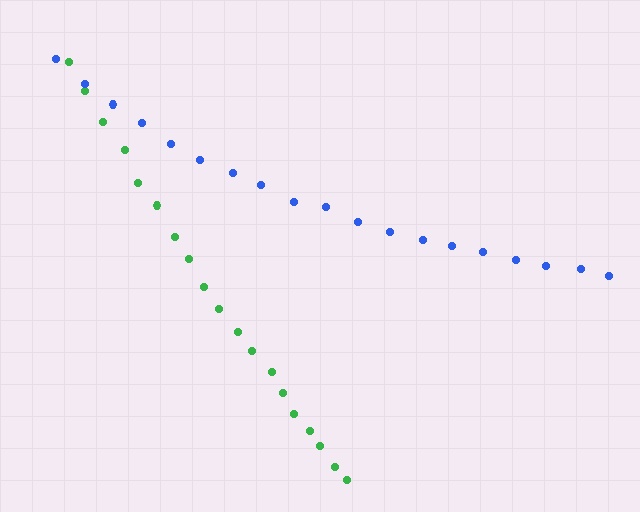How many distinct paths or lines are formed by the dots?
There are 2 distinct paths.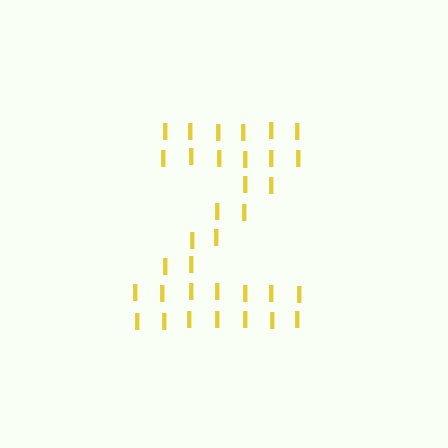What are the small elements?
The small elements are letter I's.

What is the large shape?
The large shape is the letter Z.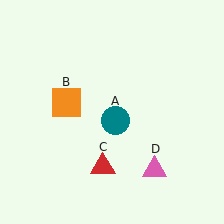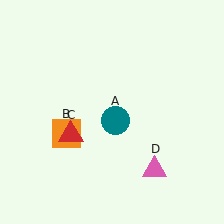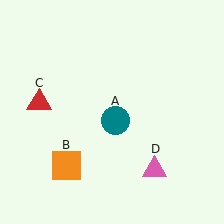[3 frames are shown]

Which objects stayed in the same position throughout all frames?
Teal circle (object A) and pink triangle (object D) remained stationary.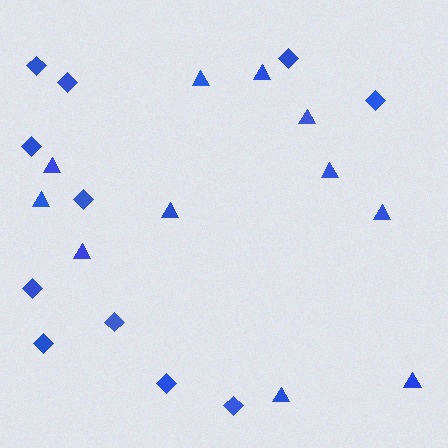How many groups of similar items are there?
There are 2 groups: one group of triangles (11) and one group of diamonds (11).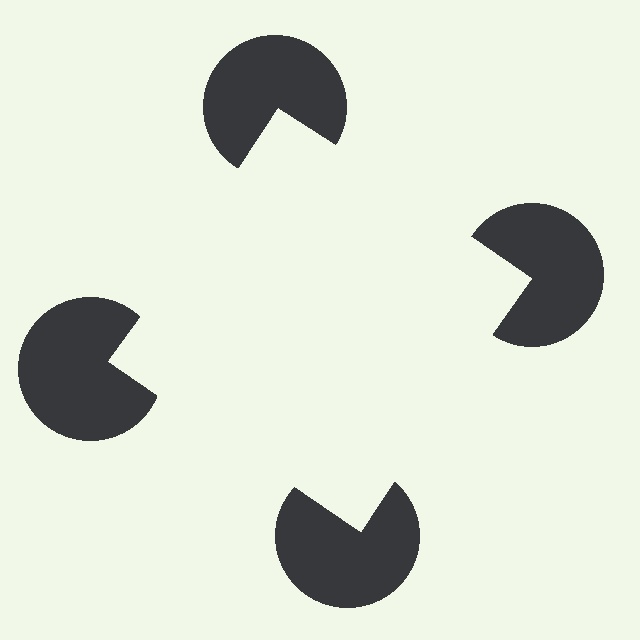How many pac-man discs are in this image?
There are 4 — one at each vertex of the illusory square.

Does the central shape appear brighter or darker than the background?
It typically appears slightly brighter than the background, even though no actual brightness change is drawn.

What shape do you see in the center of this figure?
An illusory square — its edges are inferred from the aligned wedge cuts in the pac-man discs, not physically drawn.